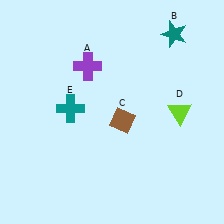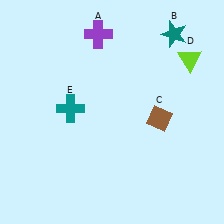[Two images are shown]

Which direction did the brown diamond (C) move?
The brown diamond (C) moved right.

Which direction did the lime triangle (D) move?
The lime triangle (D) moved up.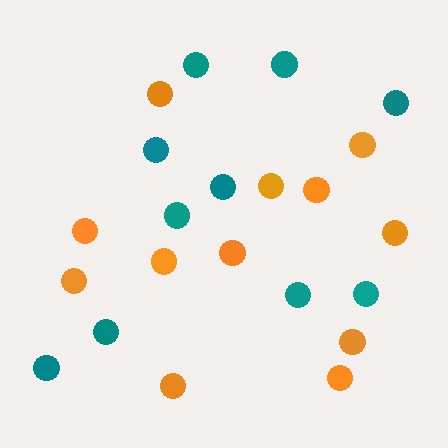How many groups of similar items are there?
There are 2 groups: one group of teal circles (10) and one group of orange circles (12).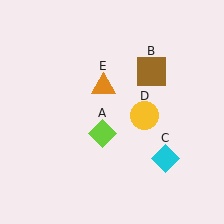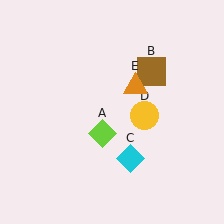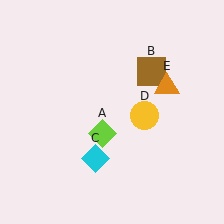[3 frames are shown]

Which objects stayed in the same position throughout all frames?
Lime diamond (object A) and brown square (object B) and yellow circle (object D) remained stationary.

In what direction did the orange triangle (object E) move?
The orange triangle (object E) moved right.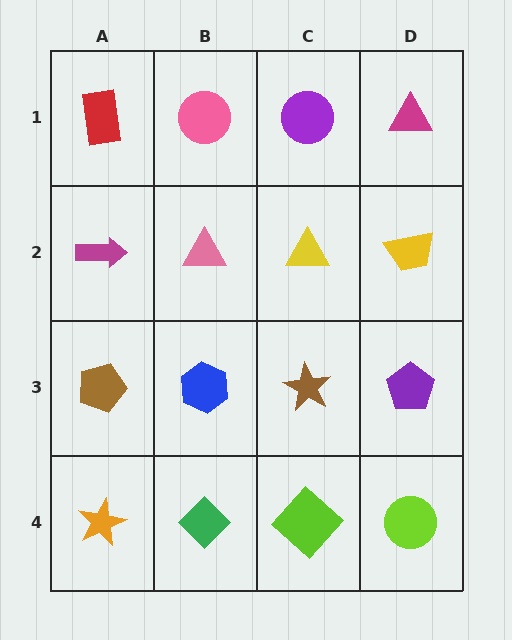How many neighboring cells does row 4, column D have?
2.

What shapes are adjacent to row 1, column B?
A pink triangle (row 2, column B), a red rectangle (row 1, column A), a purple circle (row 1, column C).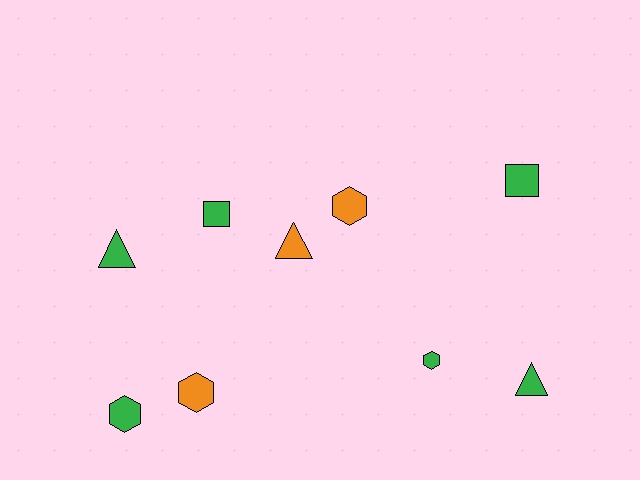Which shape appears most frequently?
Hexagon, with 4 objects.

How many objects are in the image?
There are 9 objects.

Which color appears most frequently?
Green, with 6 objects.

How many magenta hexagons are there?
There are no magenta hexagons.